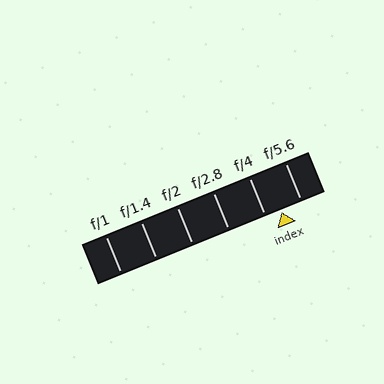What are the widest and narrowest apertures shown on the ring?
The widest aperture shown is f/1 and the narrowest is f/5.6.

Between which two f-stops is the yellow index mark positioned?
The index mark is between f/4 and f/5.6.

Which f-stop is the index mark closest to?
The index mark is closest to f/4.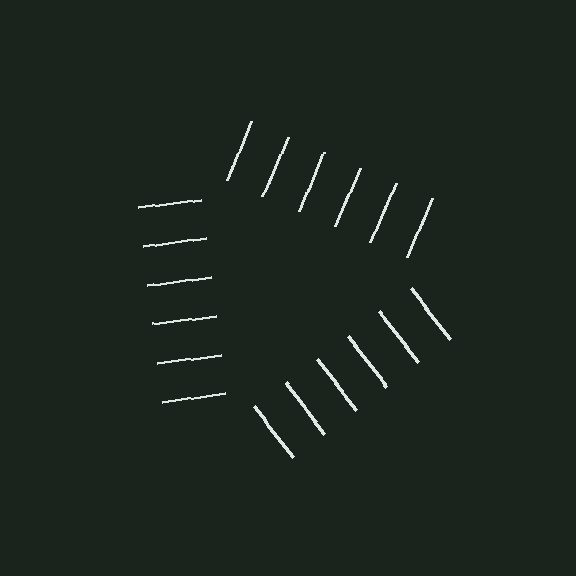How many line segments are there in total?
18 — 6 along each of the 3 edges.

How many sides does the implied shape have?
3 sides — the line-ends trace a triangle.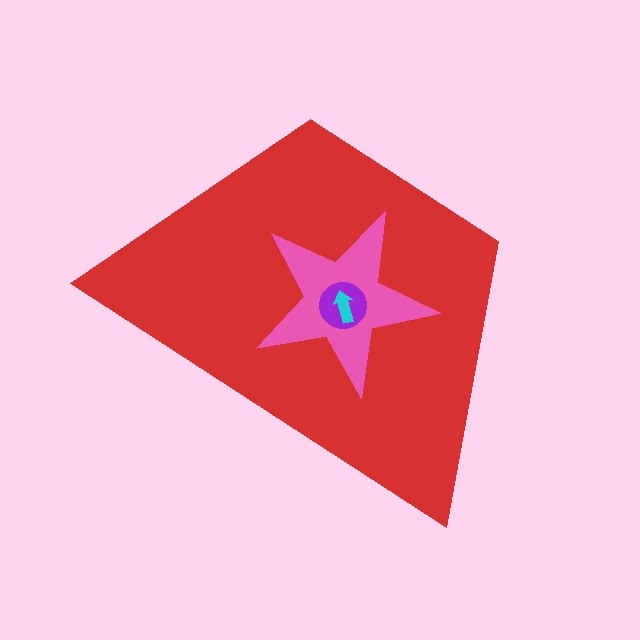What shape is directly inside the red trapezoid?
The pink star.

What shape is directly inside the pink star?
The purple circle.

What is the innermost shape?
The cyan arrow.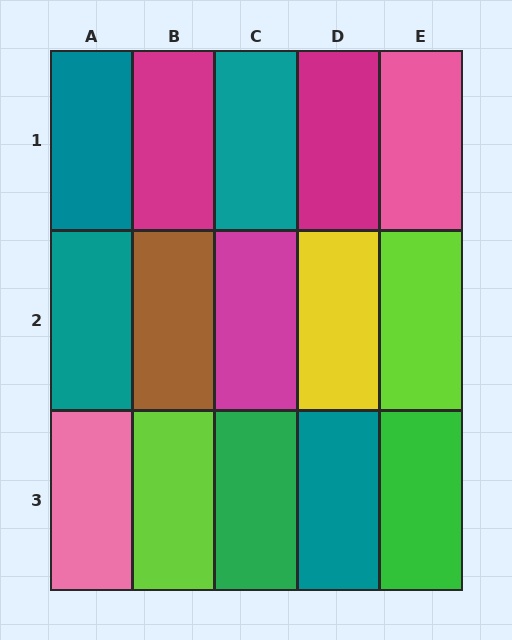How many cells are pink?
2 cells are pink.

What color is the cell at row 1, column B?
Magenta.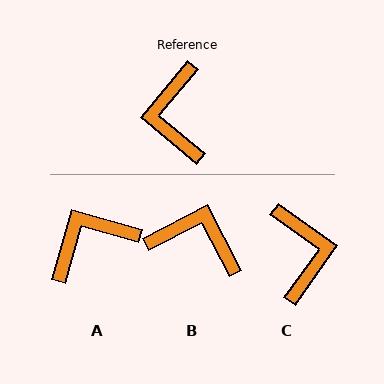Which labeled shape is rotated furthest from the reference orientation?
C, about 176 degrees away.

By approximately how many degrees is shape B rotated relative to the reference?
Approximately 113 degrees clockwise.